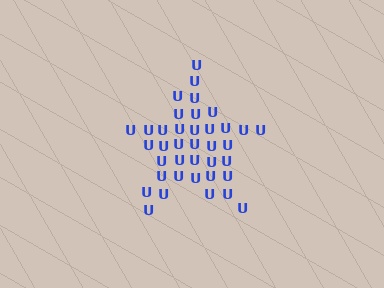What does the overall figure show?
The overall figure shows a star.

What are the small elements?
The small elements are letter U's.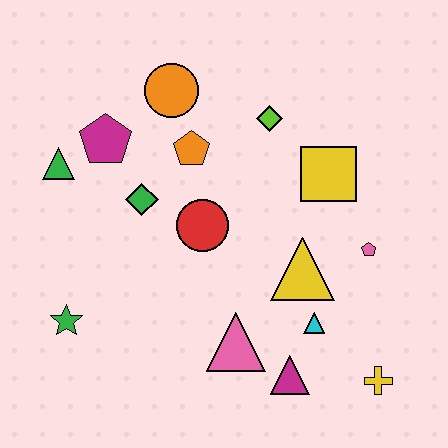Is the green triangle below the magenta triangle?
No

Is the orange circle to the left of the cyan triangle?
Yes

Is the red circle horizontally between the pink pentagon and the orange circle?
Yes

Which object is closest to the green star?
The green diamond is closest to the green star.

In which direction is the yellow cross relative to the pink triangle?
The yellow cross is to the right of the pink triangle.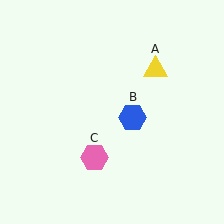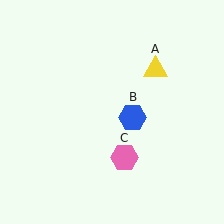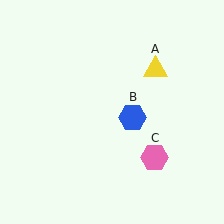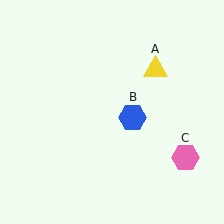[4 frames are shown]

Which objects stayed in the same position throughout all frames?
Yellow triangle (object A) and blue hexagon (object B) remained stationary.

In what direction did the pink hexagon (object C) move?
The pink hexagon (object C) moved right.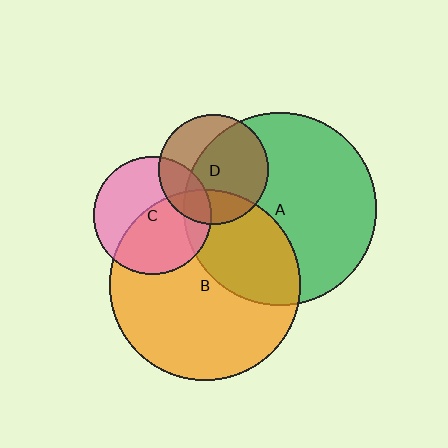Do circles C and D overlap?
Yes.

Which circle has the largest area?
Circle A (green).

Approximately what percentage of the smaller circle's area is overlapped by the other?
Approximately 25%.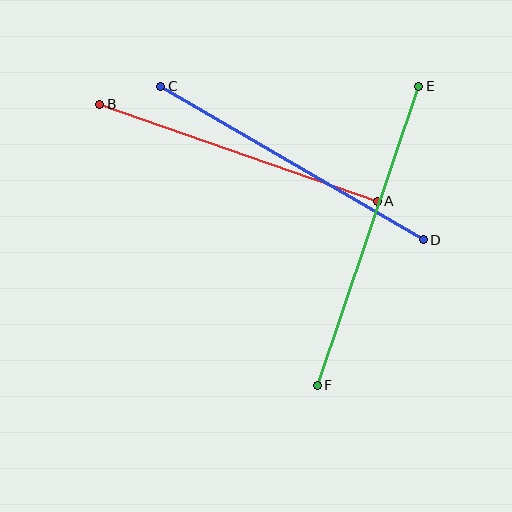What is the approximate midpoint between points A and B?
The midpoint is at approximately (239, 153) pixels.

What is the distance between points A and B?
The distance is approximately 294 pixels.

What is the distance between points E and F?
The distance is approximately 316 pixels.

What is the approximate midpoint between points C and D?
The midpoint is at approximately (292, 163) pixels.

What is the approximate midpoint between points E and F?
The midpoint is at approximately (368, 236) pixels.